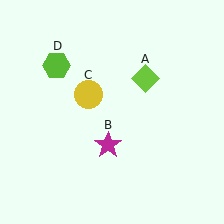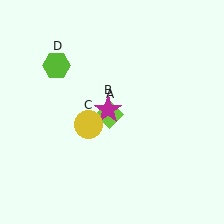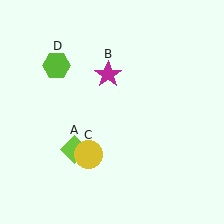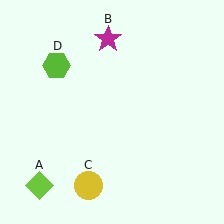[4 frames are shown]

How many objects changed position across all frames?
3 objects changed position: lime diamond (object A), magenta star (object B), yellow circle (object C).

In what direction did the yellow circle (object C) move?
The yellow circle (object C) moved down.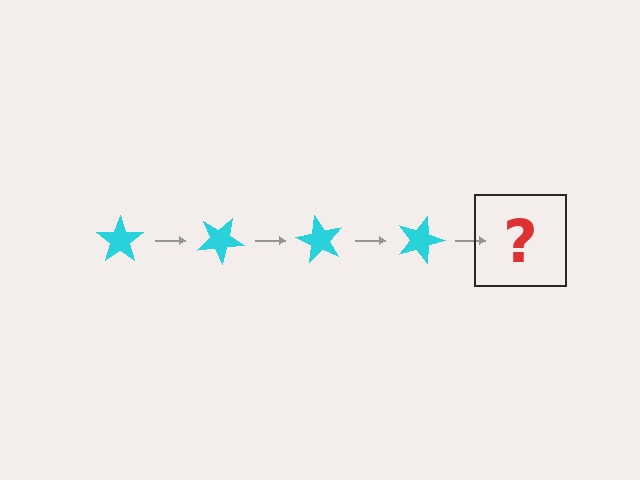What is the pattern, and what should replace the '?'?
The pattern is that the star rotates 30 degrees each step. The '?' should be a cyan star rotated 120 degrees.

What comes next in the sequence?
The next element should be a cyan star rotated 120 degrees.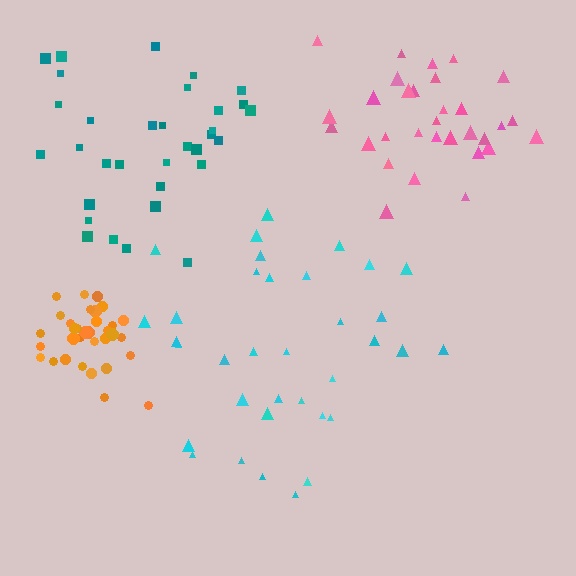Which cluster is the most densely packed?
Orange.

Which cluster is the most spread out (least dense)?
Cyan.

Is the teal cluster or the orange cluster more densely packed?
Orange.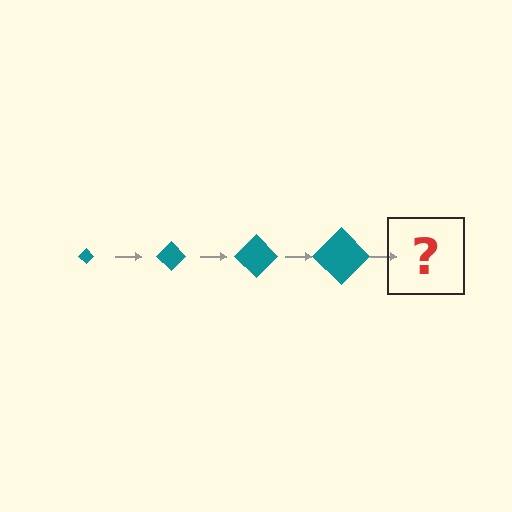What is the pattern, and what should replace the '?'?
The pattern is that the diamond gets progressively larger each step. The '?' should be a teal diamond, larger than the previous one.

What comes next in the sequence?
The next element should be a teal diamond, larger than the previous one.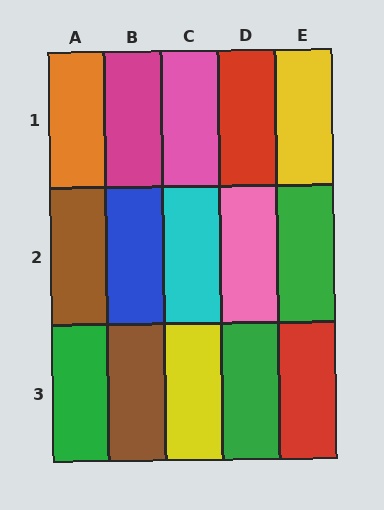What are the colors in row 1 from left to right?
Orange, magenta, pink, red, yellow.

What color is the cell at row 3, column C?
Yellow.